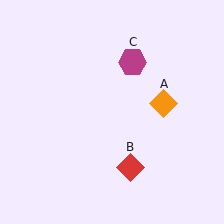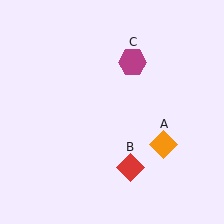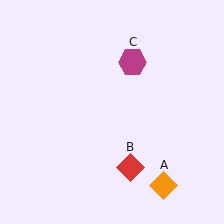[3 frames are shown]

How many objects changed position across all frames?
1 object changed position: orange diamond (object A).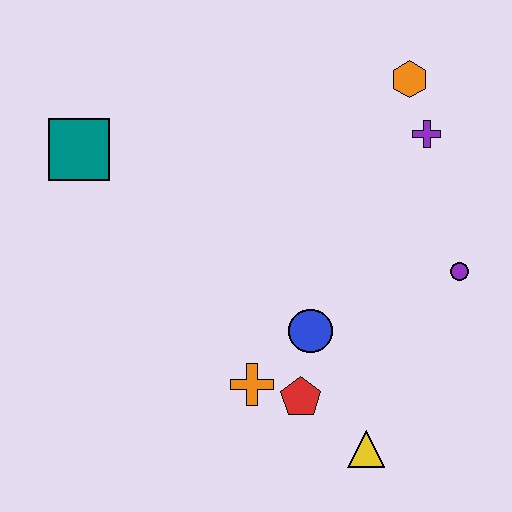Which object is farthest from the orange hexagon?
The yellow triangle is farthest from the orange hexagon.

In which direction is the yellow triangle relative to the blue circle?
The yellow triangle is below the blue circle.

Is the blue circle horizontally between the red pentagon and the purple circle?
Yes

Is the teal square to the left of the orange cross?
Yes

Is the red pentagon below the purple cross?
Yes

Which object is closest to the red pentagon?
The orange cross is closest to the red pentagon.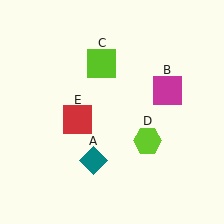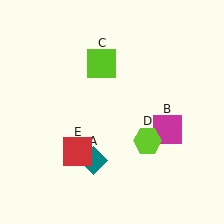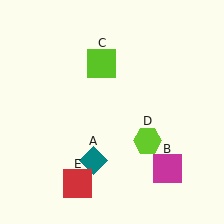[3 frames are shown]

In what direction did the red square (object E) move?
The red square (object E) moved down.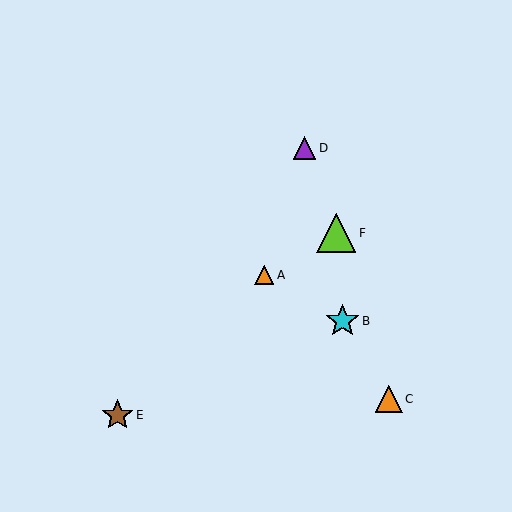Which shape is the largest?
The lime triangle (labeled F) is the largest.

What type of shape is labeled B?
Shape B is a cyan star.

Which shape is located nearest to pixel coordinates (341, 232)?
The lime triangle (labeled F) at (336, 233) is nearest to that location.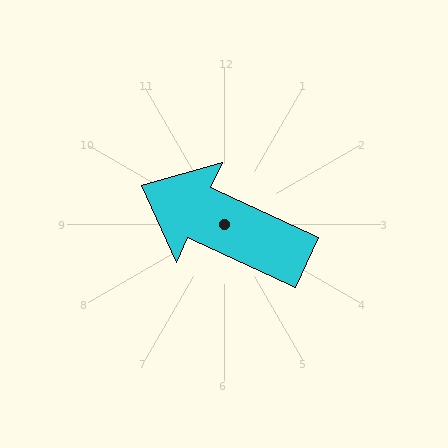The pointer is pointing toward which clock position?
Roughly 10 o'clock.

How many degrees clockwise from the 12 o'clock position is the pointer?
Approximately 295 degrees.